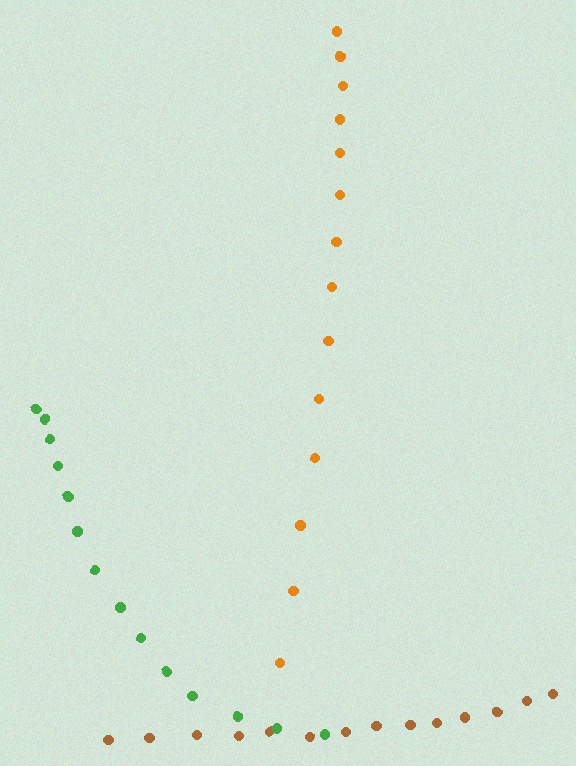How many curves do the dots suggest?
There are 3 distinct paths.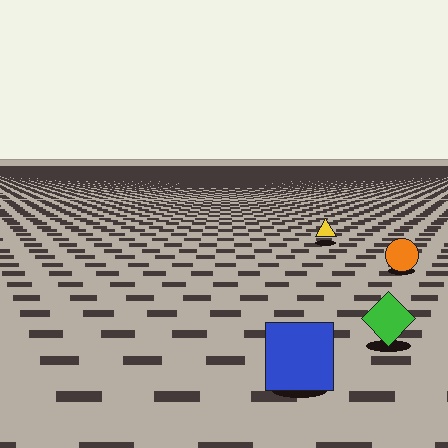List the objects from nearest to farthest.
From nearest to farthest: the blue square, the green diamond, the orange circle, the yellow triangle.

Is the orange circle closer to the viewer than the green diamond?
No. The green diamond is closer — you can tell from the texture gradient: the ground texture is coarser near it.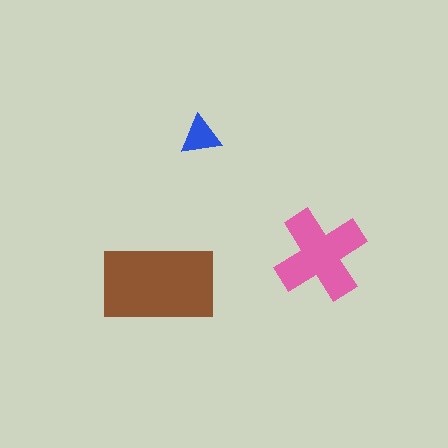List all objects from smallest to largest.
The blue triangle, the pink cross, the brown rectangle.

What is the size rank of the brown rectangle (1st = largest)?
1st.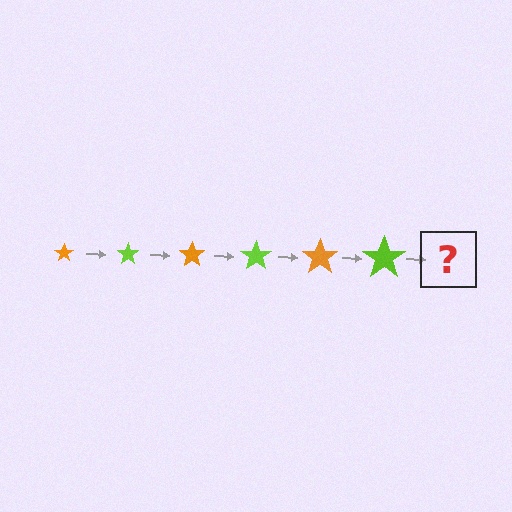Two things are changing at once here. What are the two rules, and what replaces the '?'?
The two rules are that the star grows larger each step and the color cycles through orange and lime. The '?' should be an orange star, larger than the previous one.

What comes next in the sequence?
The next element should be an orange star, larger than the previous one.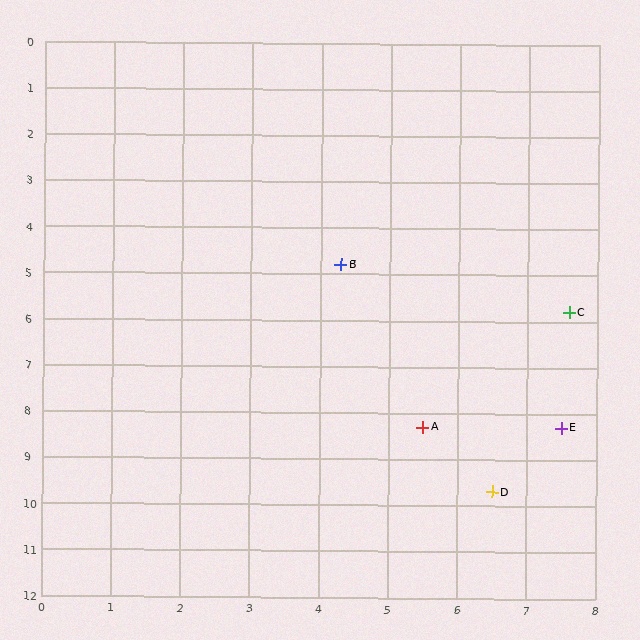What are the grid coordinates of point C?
Point C is at approximately (7.6, 5.8).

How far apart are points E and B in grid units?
Points E and B are about 4.7 grid units apart.